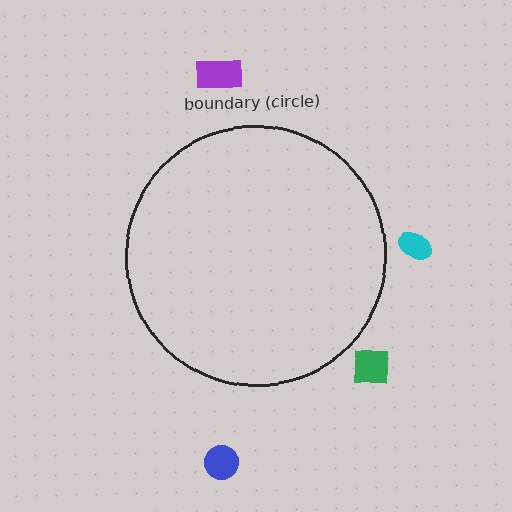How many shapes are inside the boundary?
0 inside, 4 outside.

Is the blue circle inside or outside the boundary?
Outside.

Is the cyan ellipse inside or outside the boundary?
Outside.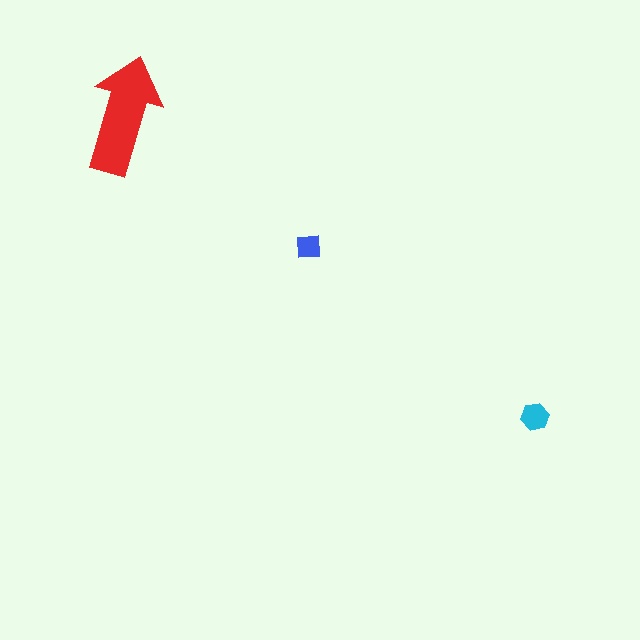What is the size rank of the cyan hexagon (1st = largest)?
2nd.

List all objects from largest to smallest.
The red arrow, the cyan hexagon, the blue square.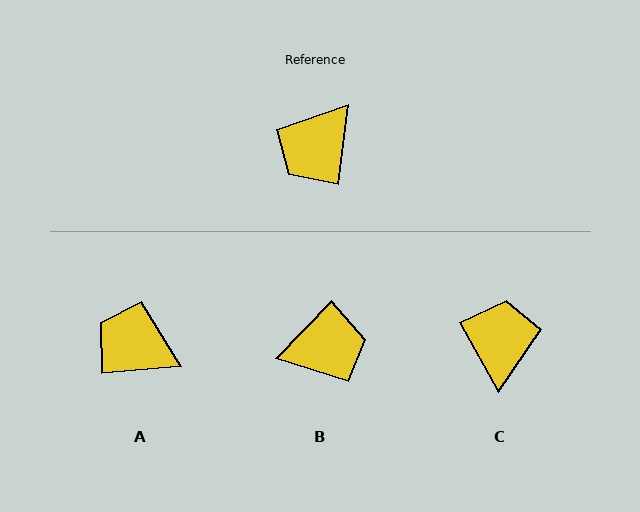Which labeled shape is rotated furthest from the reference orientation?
C, about 144 degrees away.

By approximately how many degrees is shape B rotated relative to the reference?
Approximately 143 degrees counter-clockwise.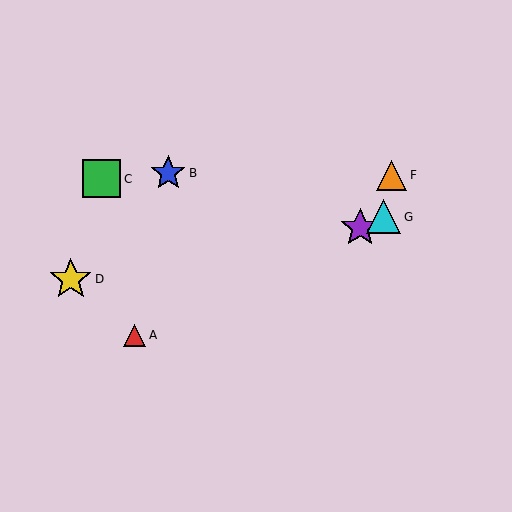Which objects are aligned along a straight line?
Objects A, E, G are aligned along a straight line.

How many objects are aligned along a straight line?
3 objects (A, E, G) are aligned along a straight line.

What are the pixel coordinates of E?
Object E is at (360, 228).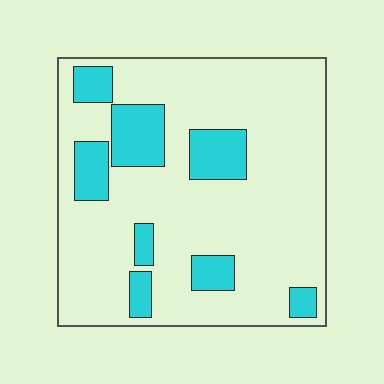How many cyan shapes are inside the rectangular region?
8.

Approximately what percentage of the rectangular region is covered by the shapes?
Approximately 20%.